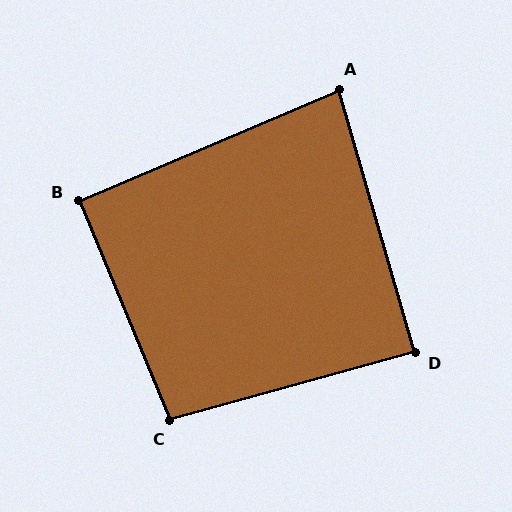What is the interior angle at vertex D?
Approximately 90 degrees (approximately right).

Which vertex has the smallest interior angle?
A, at approximately 83 degrees.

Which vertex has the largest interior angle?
C, at approximately 97 degrees.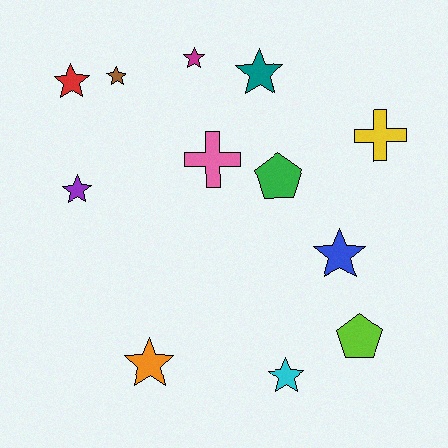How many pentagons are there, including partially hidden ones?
There are 2 pentagons.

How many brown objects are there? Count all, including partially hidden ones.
There is 1 brown object.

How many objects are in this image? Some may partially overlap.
There are 12 objects.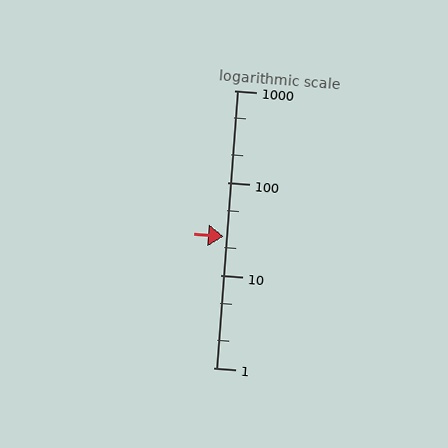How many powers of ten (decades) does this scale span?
The scale spans 3 decades, from 1 to 1000.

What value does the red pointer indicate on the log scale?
The pointer indicates approximately 26.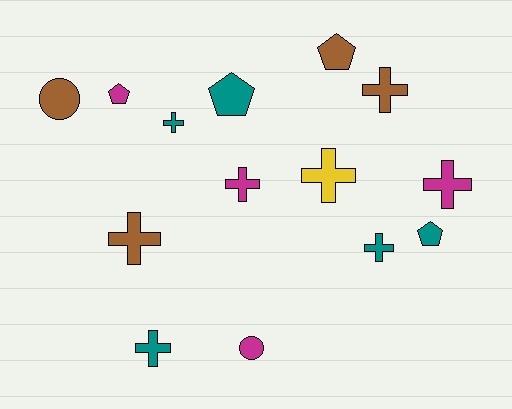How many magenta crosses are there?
There are 2 magenta crosses.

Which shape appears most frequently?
Cross, with 8 objects.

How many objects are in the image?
There are 14 objects.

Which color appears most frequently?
Teal, with 5 objects.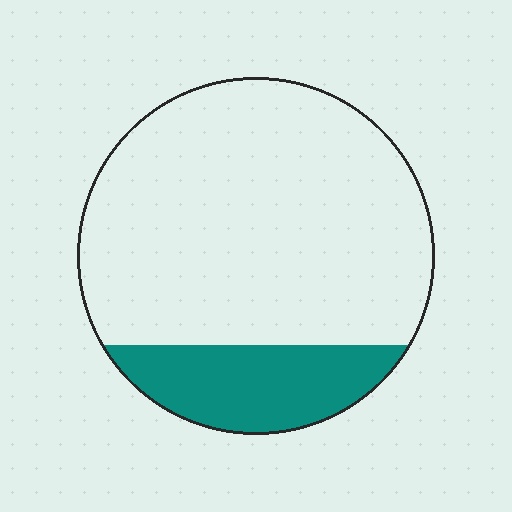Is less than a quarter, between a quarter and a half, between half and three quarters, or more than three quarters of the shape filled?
Less than a quarter.